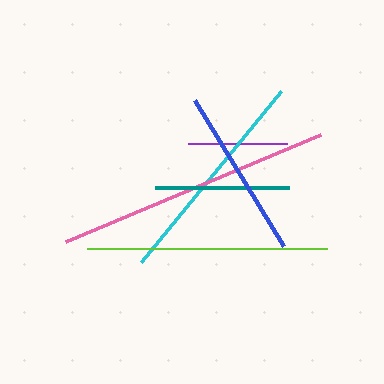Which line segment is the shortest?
The purple line is the shortest at approximately 99 pixels.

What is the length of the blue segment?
The blue segment is approximately 172 pixels long.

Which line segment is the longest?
The pink line is the longest at approximately 277 pixels.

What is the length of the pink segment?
The pink segment is approximately 277 pixels long.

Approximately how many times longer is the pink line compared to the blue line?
The pink line is approximately 1.6 times the length of the blue line.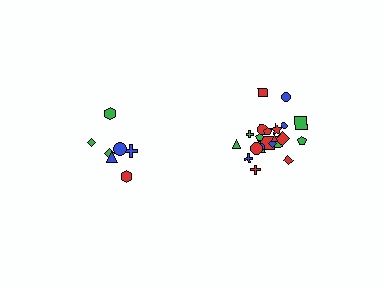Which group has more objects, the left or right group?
The right group.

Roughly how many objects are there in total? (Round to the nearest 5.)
Roughly 30 objects in total.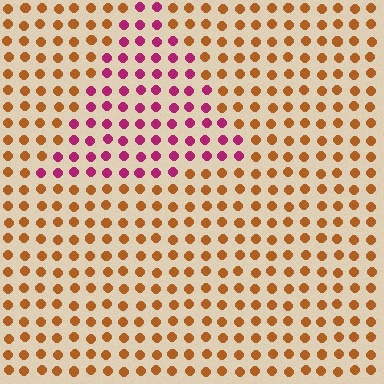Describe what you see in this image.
The image is filled with small brown elements in a uniform arrangement. A triangle-shaped region is visible where the elements are tinted to a slightly different hue, forming a subtle color boundary.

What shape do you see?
I see a triangle.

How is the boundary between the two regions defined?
The boundary is defined purely by a slight shift in hue (about 60 degrees). Spacing, size, and orientation are identical on both sides.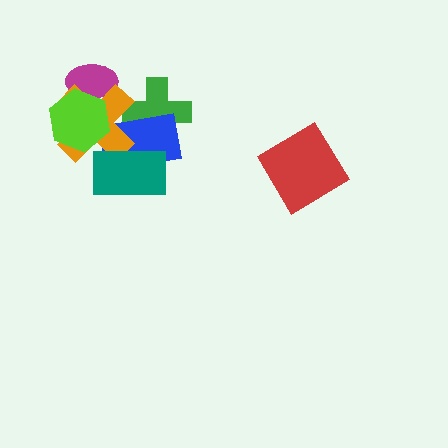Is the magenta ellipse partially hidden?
Yes, it is partially covered by another shape.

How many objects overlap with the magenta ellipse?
2 objects overlap with the magenta ellipse.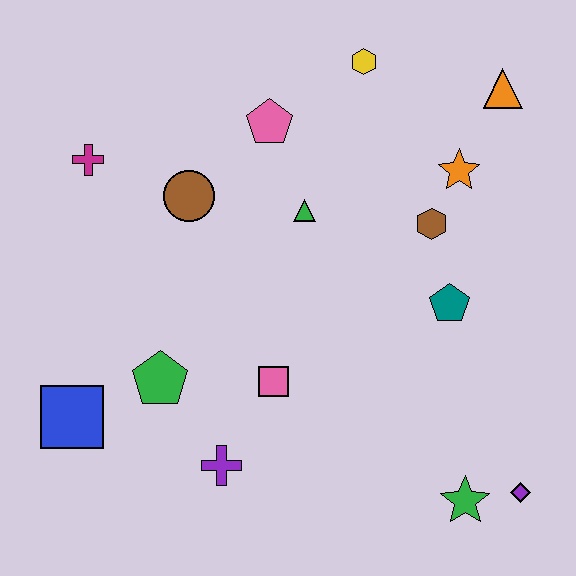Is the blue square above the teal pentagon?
No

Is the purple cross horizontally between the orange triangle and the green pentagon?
Yes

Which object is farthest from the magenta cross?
The purple diamond is farthest from the magenta cross.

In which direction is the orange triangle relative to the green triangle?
The orange triangle is to the right of the green triangle.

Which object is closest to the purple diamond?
The green star is closest to the purple diamond.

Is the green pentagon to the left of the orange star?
Yes